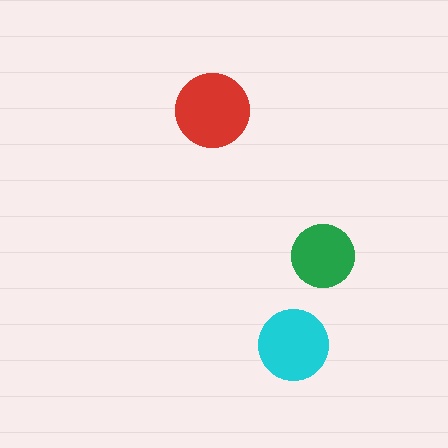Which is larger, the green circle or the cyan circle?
The cyan one.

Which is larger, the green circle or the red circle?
The red one.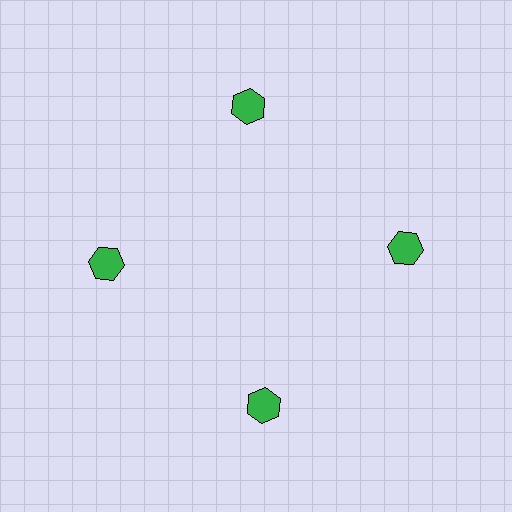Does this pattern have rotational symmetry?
Yes, this pattern has 4-fold rotational symmetry. It looks the same after rotating 90 degrees around the center.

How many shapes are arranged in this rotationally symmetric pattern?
There are 4 shapes, arranged in 4 groups of 1.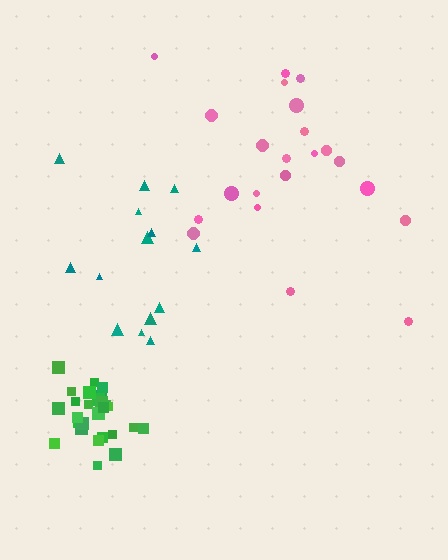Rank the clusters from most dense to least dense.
green, pink, teal.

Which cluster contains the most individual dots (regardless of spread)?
Green (28).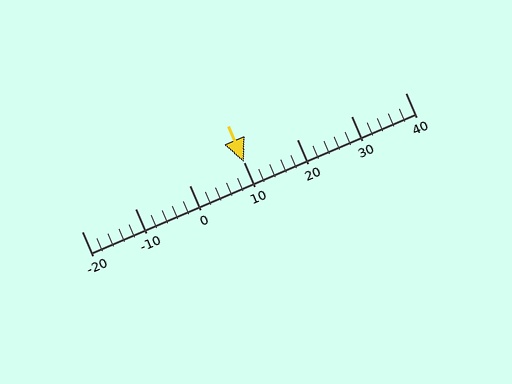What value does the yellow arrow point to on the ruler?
The yellow arrow points to approximately 10.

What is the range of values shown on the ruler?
The ruler shows values from -20 to 40.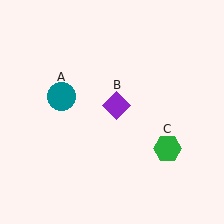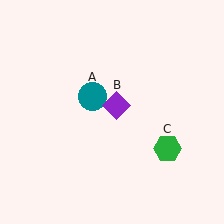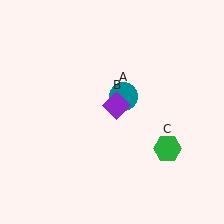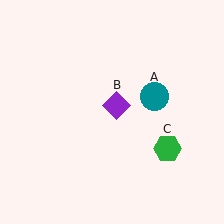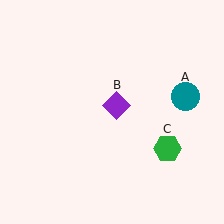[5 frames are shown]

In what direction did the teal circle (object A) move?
The teal circle (object A) moved right.